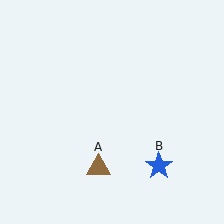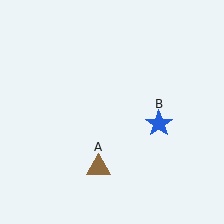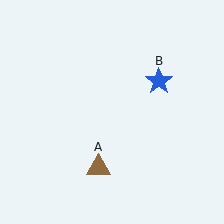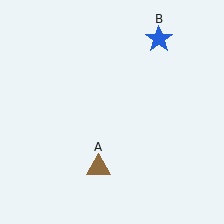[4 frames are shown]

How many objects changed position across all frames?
1 object changed position: blue star (object B).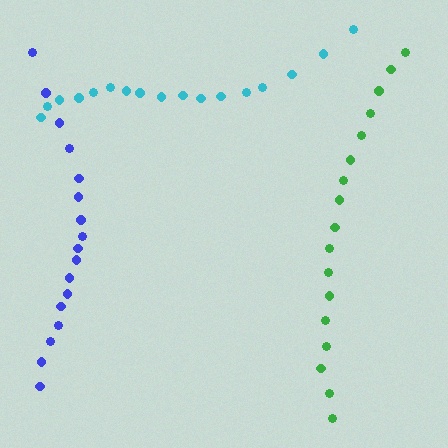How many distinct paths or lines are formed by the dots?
There are 3 distinct paths.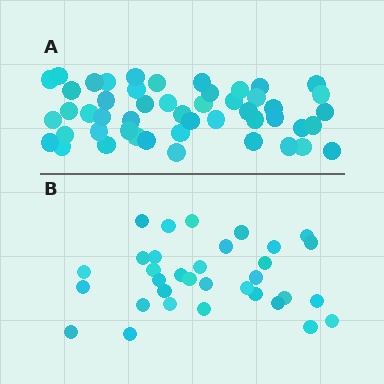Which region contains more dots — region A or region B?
Region A (the top region) has more dots.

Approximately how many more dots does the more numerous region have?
Region A has approximately 15 more dots than region B.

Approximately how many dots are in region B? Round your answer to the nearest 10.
About 30 dots. (The exact count is 33, which rounds to 30.)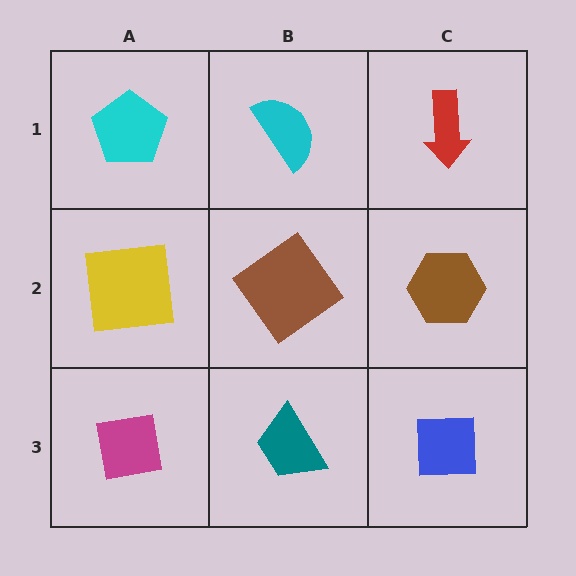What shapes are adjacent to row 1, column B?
A brown diamond (row 2, column B), a cyan pentagon (row 1, column A), a red arrow (row 1, column C).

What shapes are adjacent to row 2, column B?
A cyan semicircle (row 1, column B), a teal trapezoid (row 3, column B), a yellow square (row 2, column A), a brown hexagon (row 2, column C).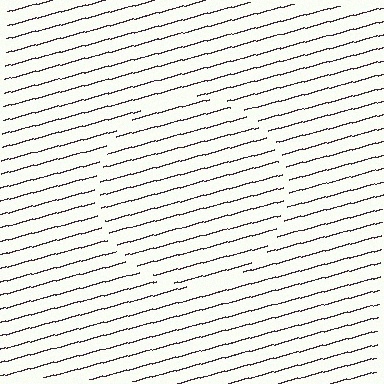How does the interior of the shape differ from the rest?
The interior of the shape contains the same grating, shifted by half a period — the contour is defined by the phase discontinuity where line-ends from the inner and outer gratings abut.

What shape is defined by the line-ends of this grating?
An illusory circle. The interior of the shape contains the same grating, shifted by half a period — the contour is defined by the phase discontinuity where line-ends from the inner and outer gratings abut.